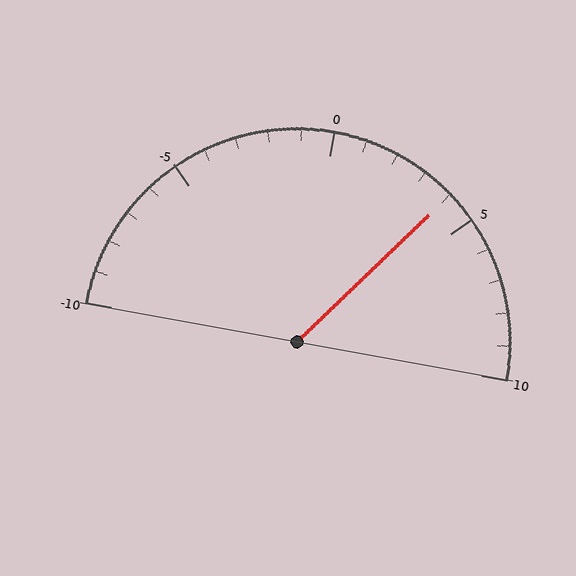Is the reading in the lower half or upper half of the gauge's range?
The reading is in the upper half of the range (-10 to 10).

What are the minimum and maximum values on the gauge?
The gauge ranges from -10 to 10.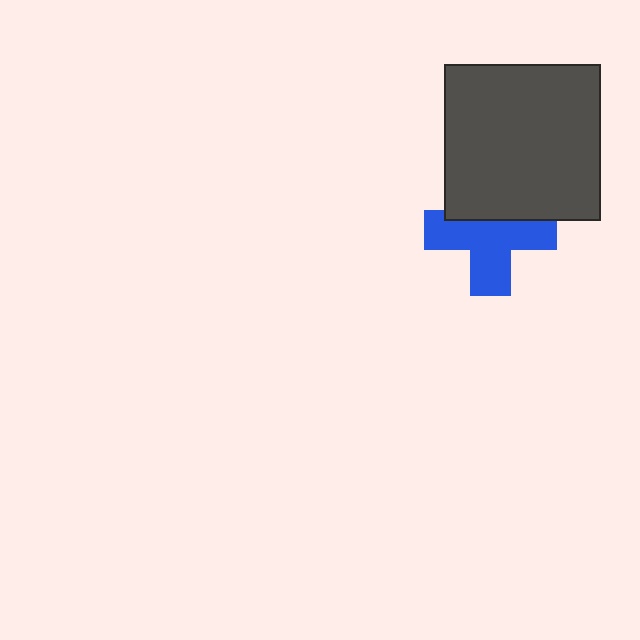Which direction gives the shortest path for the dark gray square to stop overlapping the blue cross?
Moving up gives the shortest separation.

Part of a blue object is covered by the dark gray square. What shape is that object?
It is a cross.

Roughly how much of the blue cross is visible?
About half of it is visible (roughly 64%).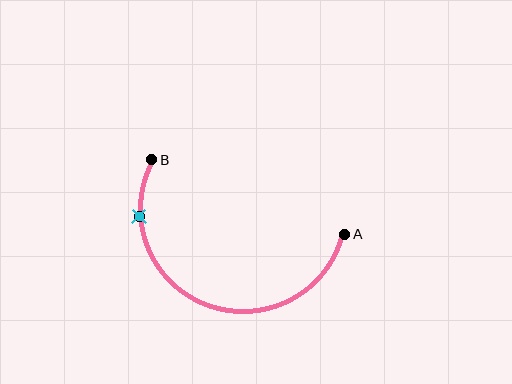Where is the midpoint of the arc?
The arc midpoint is the point on the curve farthest from the straight line joining A and B. It sits below that line.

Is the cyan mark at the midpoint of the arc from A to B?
No. The cyan mark lies on the arc but is closer to endpoint B. The arc midpoint would be at the point on the curve equidistant along the arc from both A and B.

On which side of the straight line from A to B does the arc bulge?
The arc bulges below the straight line connecting A and B.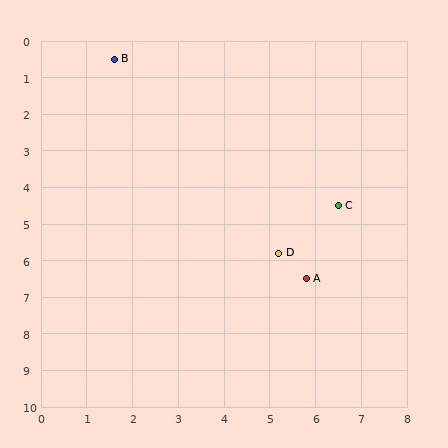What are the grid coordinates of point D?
Point D is at approximately (5.2, 5.8).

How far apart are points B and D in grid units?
Points B and D are about 6.4 grid units apart.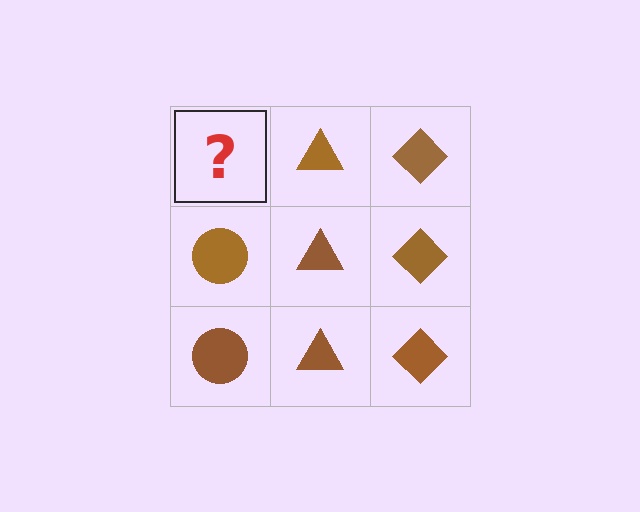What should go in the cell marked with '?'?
The missing cell should contain a brown circle.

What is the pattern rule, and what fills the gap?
The rule is that each column has a consistent shape. The gap should be filled with a brown circle.